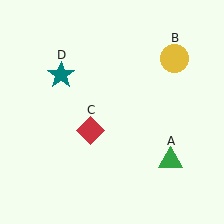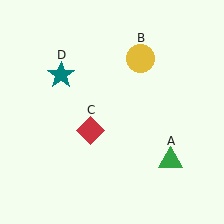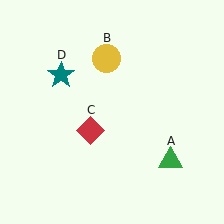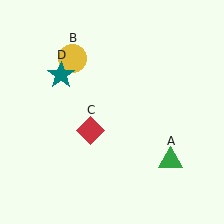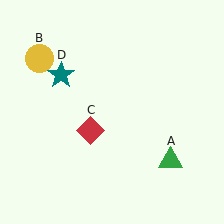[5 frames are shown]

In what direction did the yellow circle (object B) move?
The yellow circle (object B) moved left.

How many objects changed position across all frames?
1 object changed position: yellow circle (object B).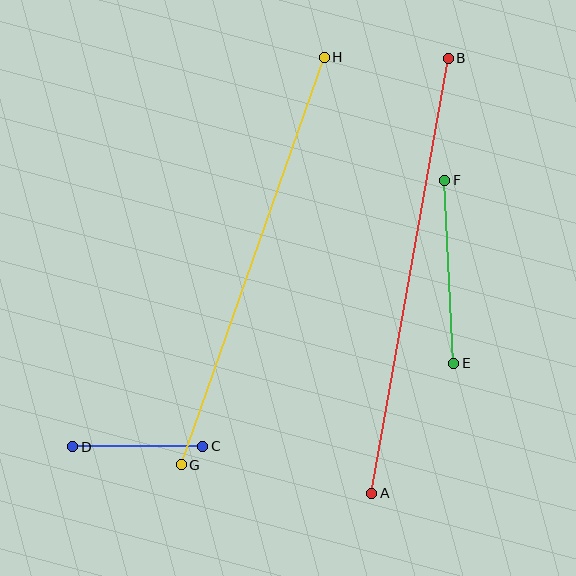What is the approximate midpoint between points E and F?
The midpoint is at approximately (449, 272) pixels.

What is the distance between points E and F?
The distance is approximately 183 pixels.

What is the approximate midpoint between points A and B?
The midpoint is at approximately (410, 276) pixels.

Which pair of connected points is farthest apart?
Points A and B are farthest apart.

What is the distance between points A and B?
The distance is approximately 442 pixels.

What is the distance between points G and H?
The distance is approximately 432 pixels.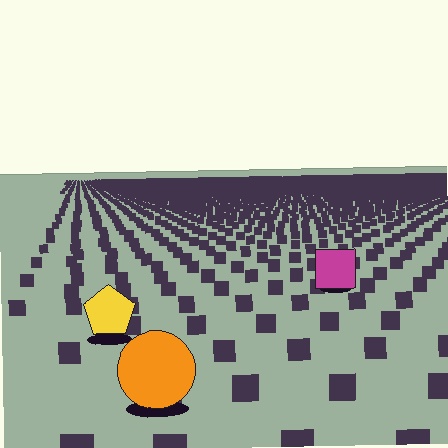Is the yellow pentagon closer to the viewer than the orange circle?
No. The orange circle is closer — you can tell from the texture gradient: the ground texture is coarser near it.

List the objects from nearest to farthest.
From nearest to farthest: the orange circle, the yellow pentagon, the magenta square.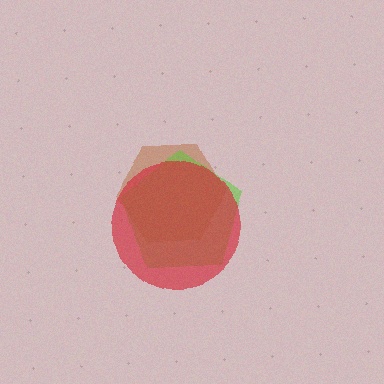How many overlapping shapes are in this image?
There are 3 overlapping shapes in the image.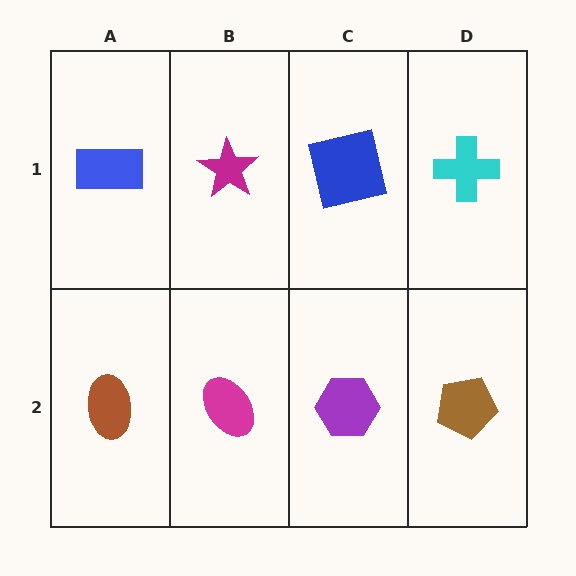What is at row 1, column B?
A magenta star.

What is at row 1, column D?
A cyan cross.